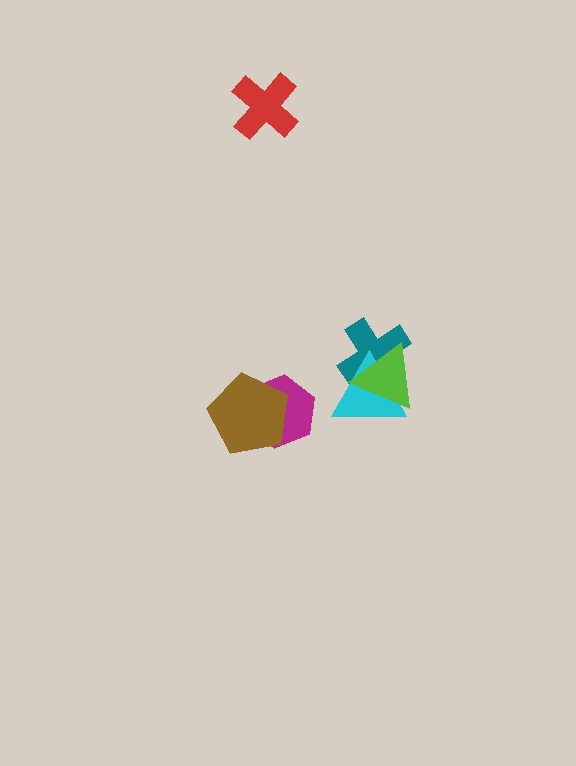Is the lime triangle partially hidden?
No, no other shape covers it.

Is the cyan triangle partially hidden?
Yes, it is partially covered by another shape.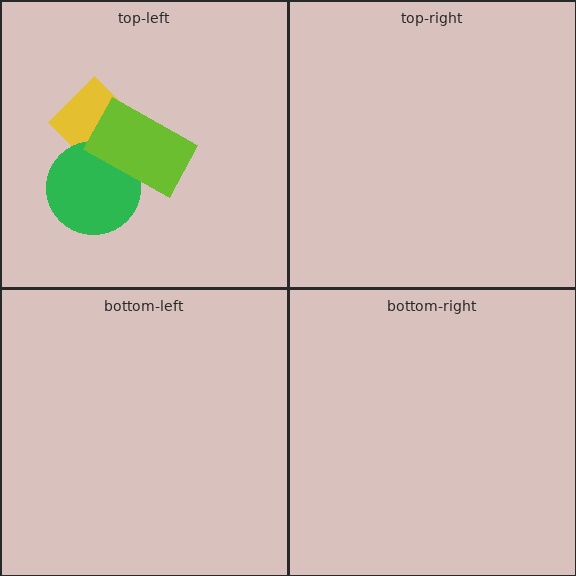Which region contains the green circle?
The top-left region.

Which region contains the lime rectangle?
The top-left region.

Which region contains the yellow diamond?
The top-left region.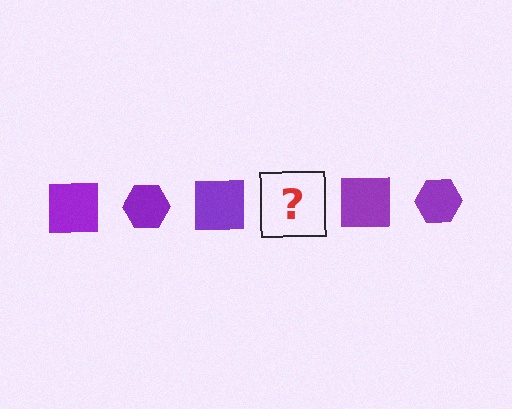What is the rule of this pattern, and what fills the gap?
The rule is that the pattern cycles through square, hexagon shapes in purple. The gap should be filled with a purple hexagon.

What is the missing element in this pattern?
The missing element is a purple hexagon.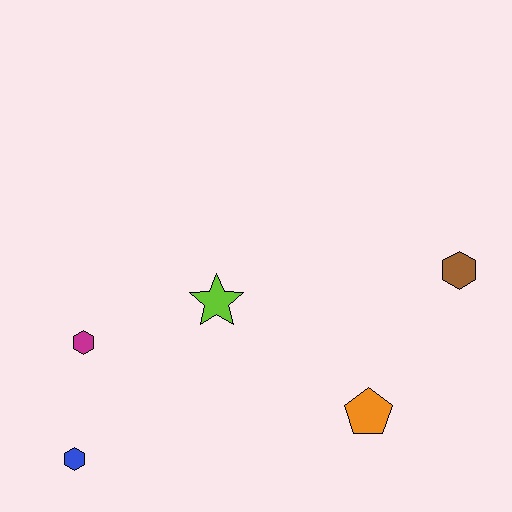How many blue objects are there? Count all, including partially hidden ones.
There is 1 blue object.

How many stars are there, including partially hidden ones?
There is 1 star.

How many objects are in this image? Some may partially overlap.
There are 5 objects.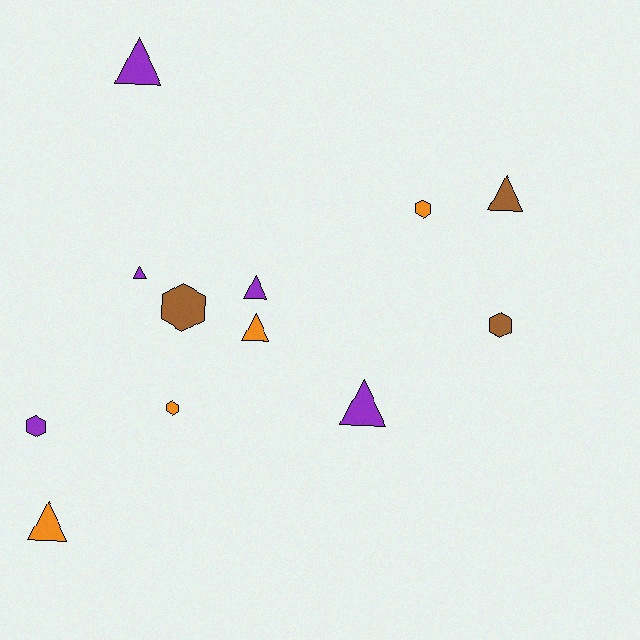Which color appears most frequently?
Purple, with 5 objects.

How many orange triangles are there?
There are 2 orange triangles.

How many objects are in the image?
There are 12 objects.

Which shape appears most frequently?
Triangle, with 7 objects.